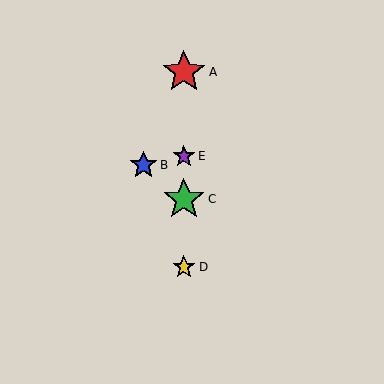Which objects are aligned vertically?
Objects A, C, D, E are aligned vertically.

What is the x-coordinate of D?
Object D is at x≈184.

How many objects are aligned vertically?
4 objects (A, C, D, E) are aligned vertically.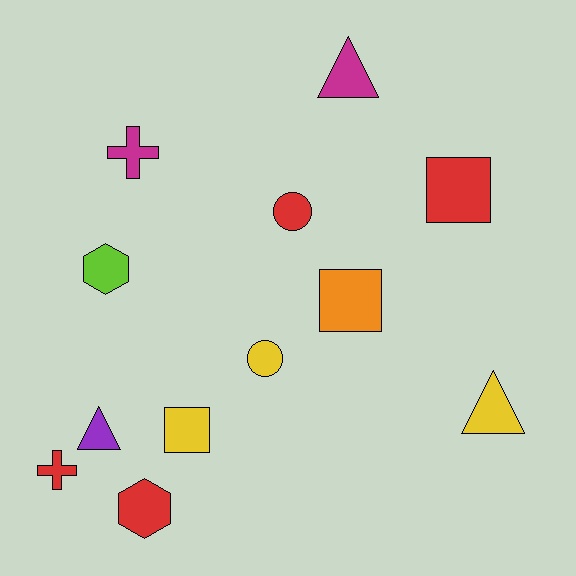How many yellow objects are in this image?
There are 3 yellow objects.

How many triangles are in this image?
There are 3 triangles.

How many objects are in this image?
There are 12 objects.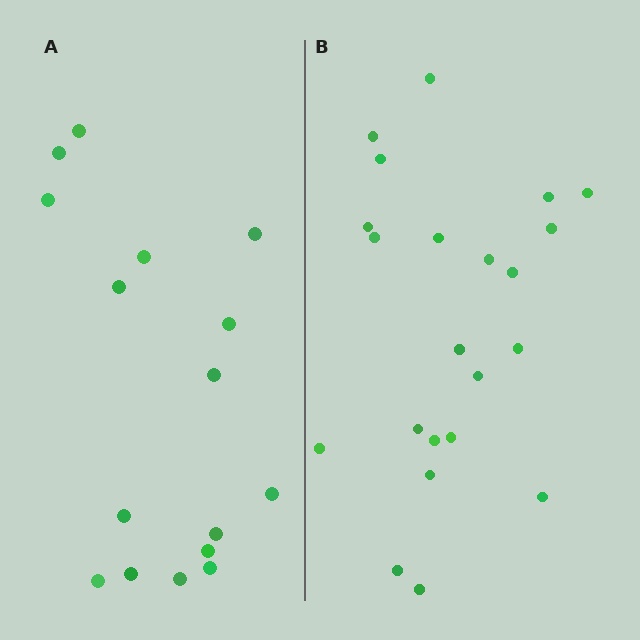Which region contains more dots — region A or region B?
Region B (the right region) has more dots.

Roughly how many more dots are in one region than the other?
Region B has about 6 more dots than region A.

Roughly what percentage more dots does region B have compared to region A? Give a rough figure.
About 40% more.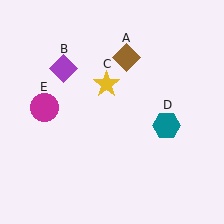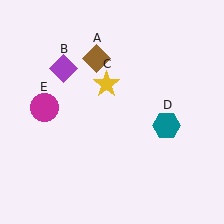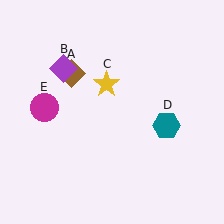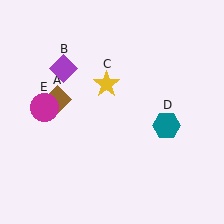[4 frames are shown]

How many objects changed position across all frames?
1 object changed position: brown diamond (object A).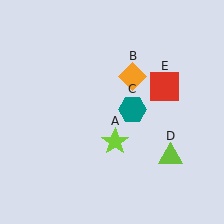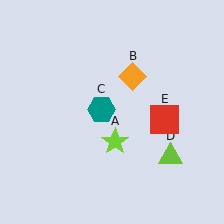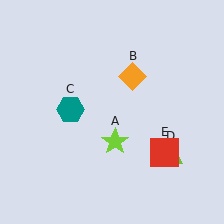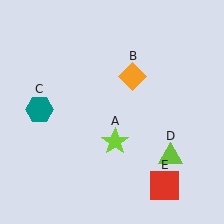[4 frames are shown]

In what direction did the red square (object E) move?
The red square (object E) moved down.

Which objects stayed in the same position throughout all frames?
Lime star (object A) and orange diamond (object B) and lime triangle (object D) remained stationary.